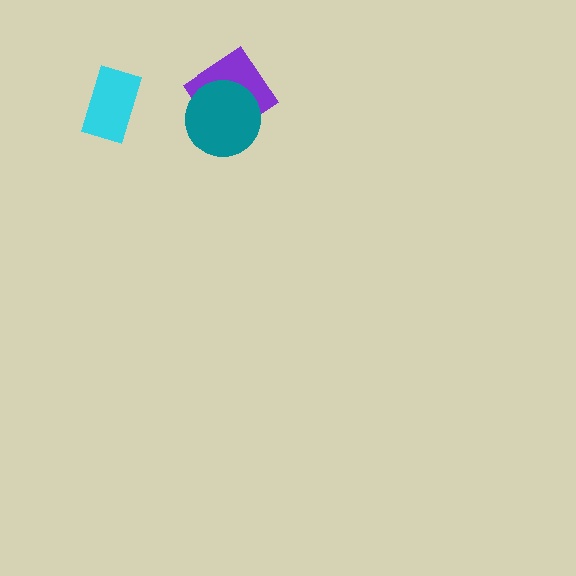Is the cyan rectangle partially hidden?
No, no other shape covers it.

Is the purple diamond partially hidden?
Yes, it is partially covered by another shape.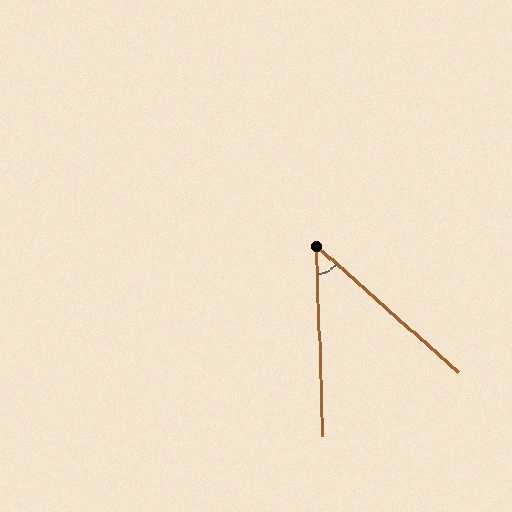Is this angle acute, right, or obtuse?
It is acute.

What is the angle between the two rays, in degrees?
Approximately 47 degrees.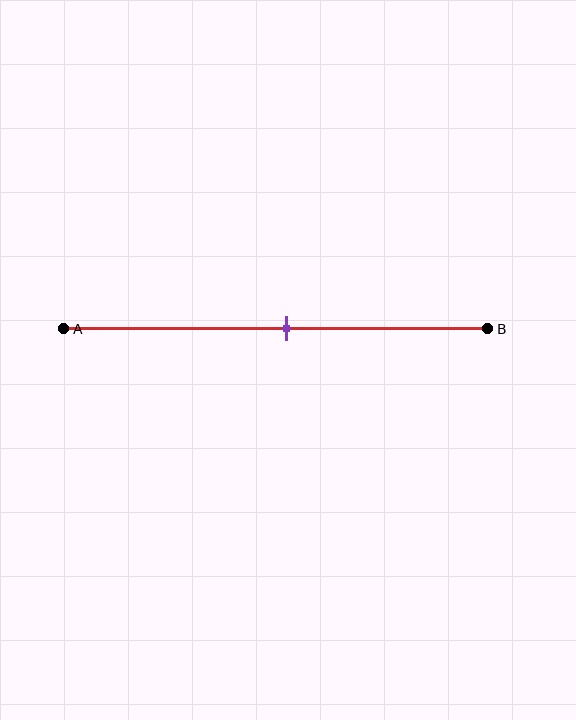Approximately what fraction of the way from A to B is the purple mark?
The purple mark is approximately 55% of the way from A to B.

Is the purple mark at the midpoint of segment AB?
Yes, the mark is approximately at the midpoint.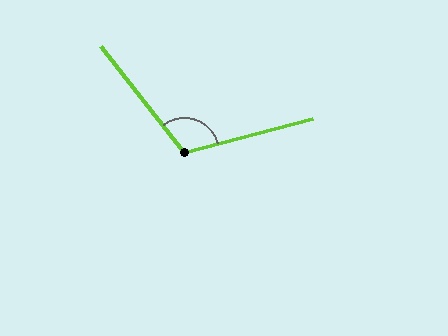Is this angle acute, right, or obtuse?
It is obtuse.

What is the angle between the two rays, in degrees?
Approximately 113 degrees.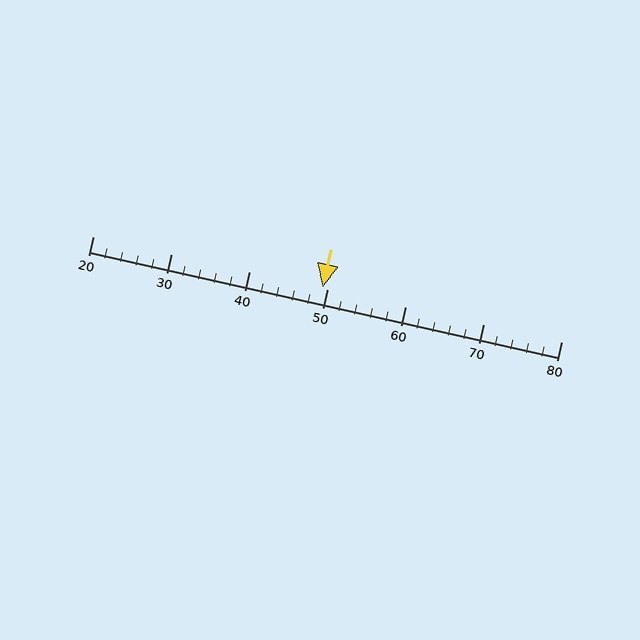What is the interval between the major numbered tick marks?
The major tick marks are spaced 10 units apart.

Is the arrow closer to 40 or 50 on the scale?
The arrow is closer to 50.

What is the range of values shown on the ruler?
The ruler shows values from 20 to 80.